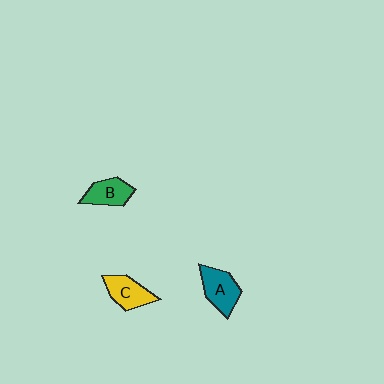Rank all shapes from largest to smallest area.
From largest to smallest: A (teal), C (yellow), B (green).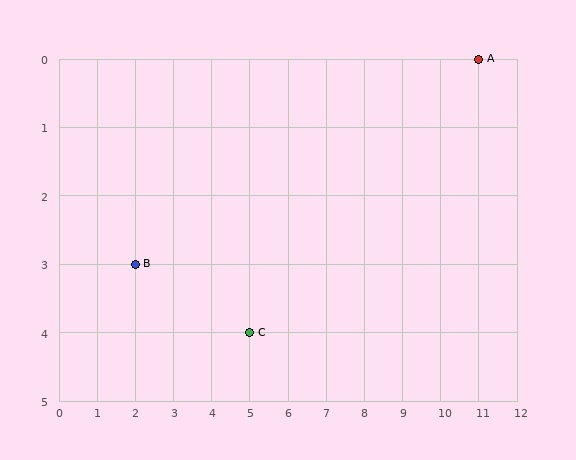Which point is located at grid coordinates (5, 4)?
Point C is at (5, 4).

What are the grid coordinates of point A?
Point A is at grid coordinates (11, 0).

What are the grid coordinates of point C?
Point C is at grid coordinates (5, 4).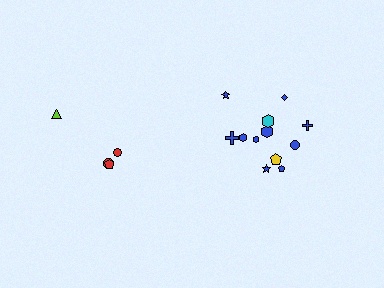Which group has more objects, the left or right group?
The right group.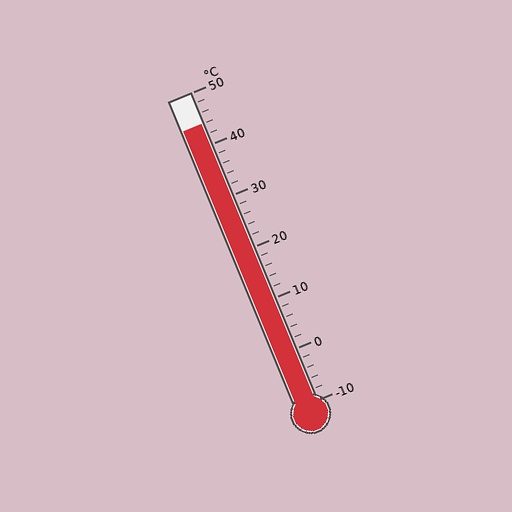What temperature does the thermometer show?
The thermometer shows approximately 44°C.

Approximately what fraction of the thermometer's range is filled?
The thermometer is filled to approximately 90% of its range.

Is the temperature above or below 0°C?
The temperature is above 0°C.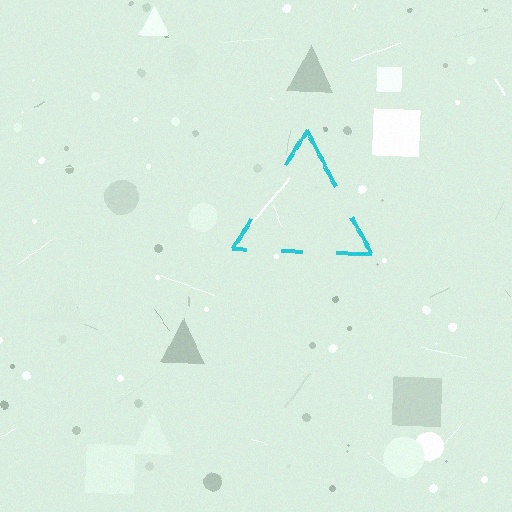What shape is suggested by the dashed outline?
The dashed outline suggests a triangle.